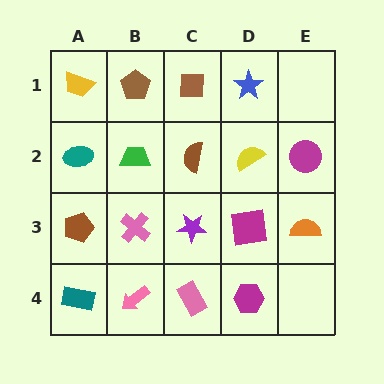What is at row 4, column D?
A magenta hexagon.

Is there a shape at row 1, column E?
No, that cell is empty.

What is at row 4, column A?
A teal rectangle.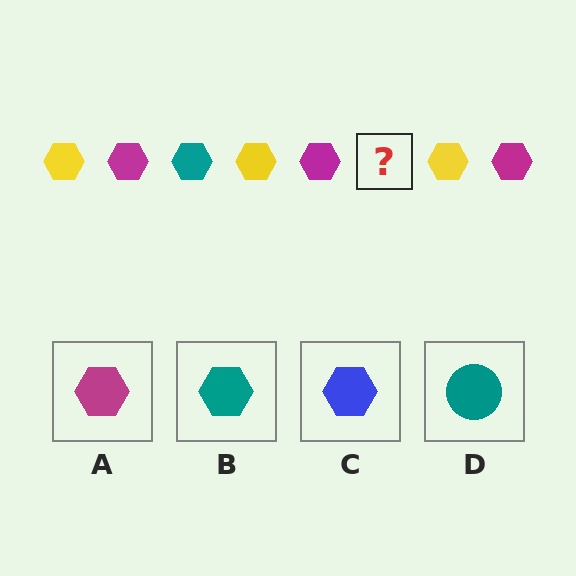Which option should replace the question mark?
Option B.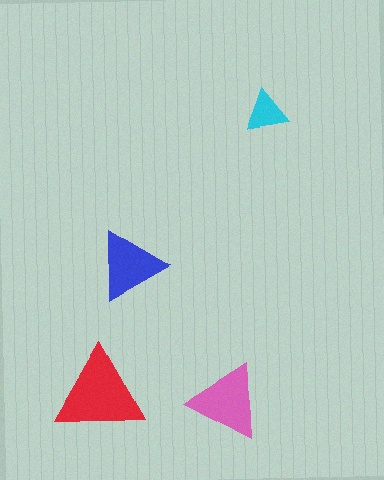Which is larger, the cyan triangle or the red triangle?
The red one.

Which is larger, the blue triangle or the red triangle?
The red one.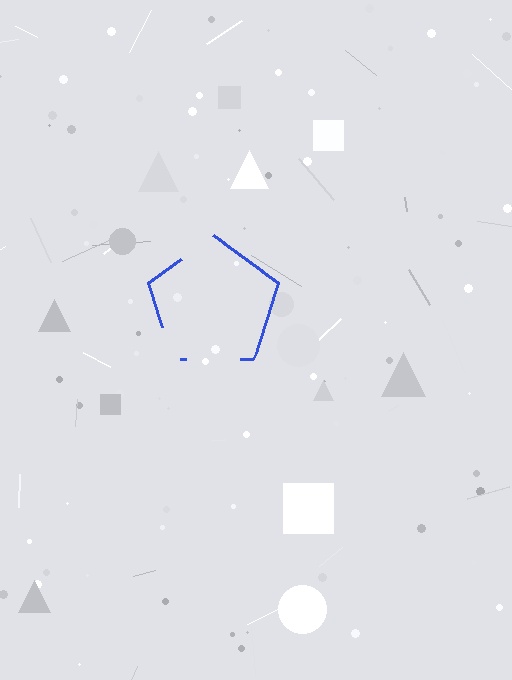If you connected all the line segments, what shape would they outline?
They would outline a pentagon.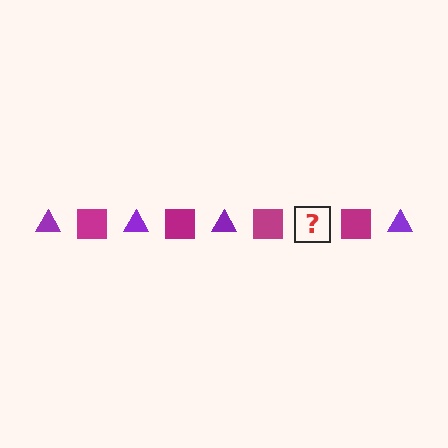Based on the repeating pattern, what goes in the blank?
The blank should be a purple triangle.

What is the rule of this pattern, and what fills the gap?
The rule is that the pattern alternates between purple triangle and magenta square. The gap should be filled with a purple triangle.